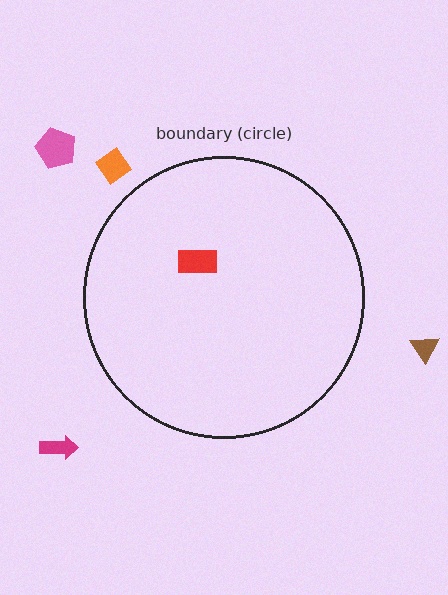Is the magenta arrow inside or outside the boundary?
Outside.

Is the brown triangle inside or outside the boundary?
Outside.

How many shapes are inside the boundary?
1 inside, 4 outside.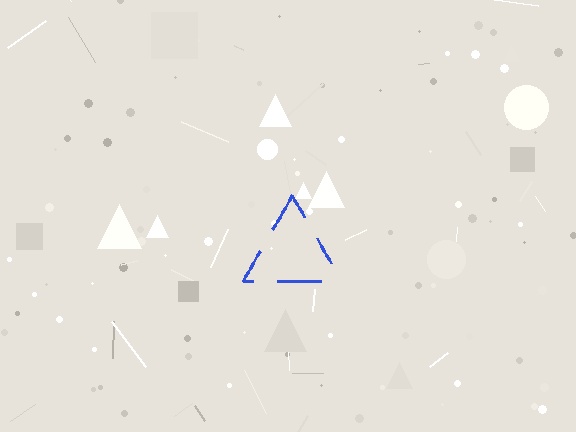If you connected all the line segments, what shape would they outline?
They would outline a triangle.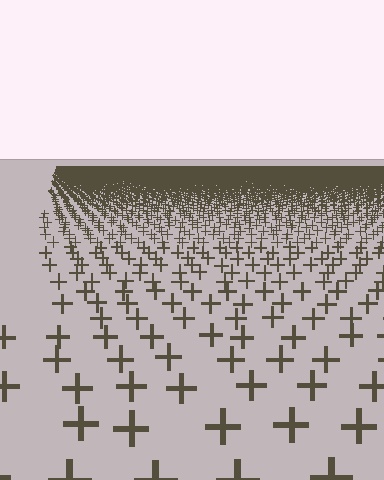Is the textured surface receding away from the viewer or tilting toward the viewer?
The surface is receding away from the viewer. Texture elements get smaller and denser toward the top.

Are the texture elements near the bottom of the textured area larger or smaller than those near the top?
Larger. Near the bottom, elements are closer to the viewer and appear at a bigger on-screen size.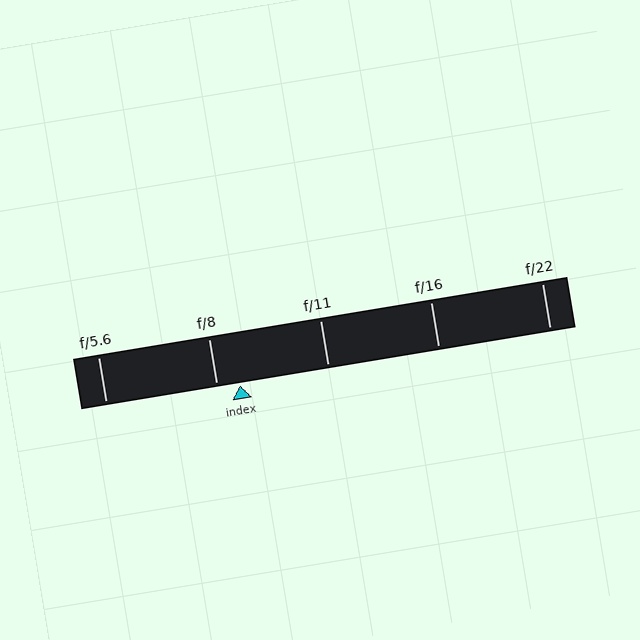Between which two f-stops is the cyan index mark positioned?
The index mark is between f/8 and f/11.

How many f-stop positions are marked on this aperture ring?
There are 5 f-stop positions marked.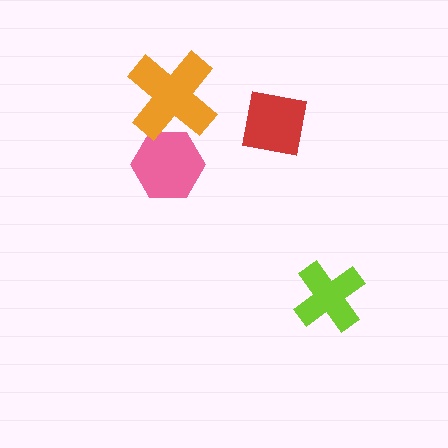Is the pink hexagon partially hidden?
Yes, it is partially covered by another shape.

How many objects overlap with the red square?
0 objects overlap with the red square.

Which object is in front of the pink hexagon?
The orange cross is in front of the pink hexagon.